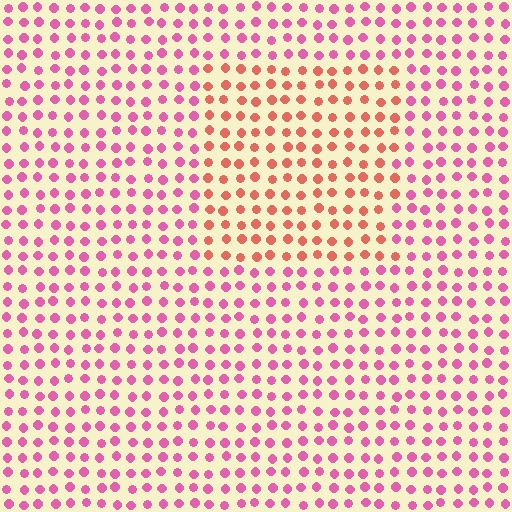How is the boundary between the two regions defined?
The boundary is defined purely by a slight shift in hue (about 41 degrees). Spacing, size, and orientation are identical on both sides.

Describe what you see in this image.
The image is filled with small pink elements in a uniform arrangement. A rectangle-shaped region is visible where the elements are tinted to a slightly different hue, forming a subtle color boundary.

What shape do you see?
I see a rectangle.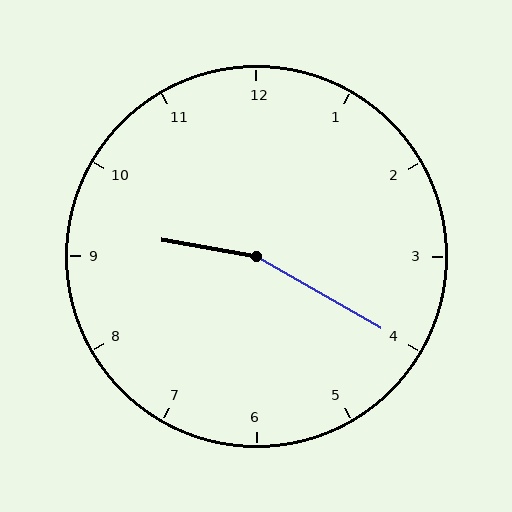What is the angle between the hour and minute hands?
Approximately 160 degrees.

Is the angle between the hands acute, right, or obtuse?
It is obtuse.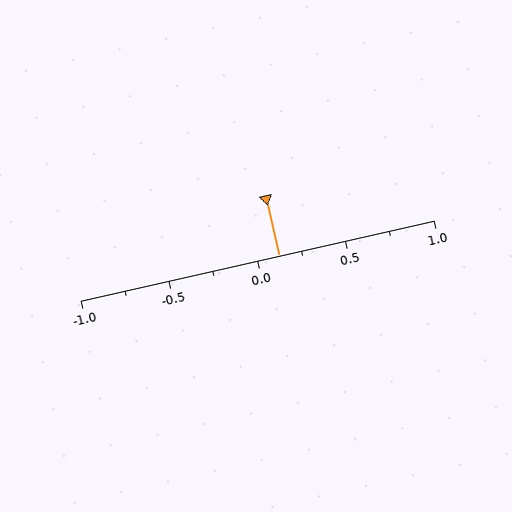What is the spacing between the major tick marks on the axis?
The major ticks are spaced 0.5 apart.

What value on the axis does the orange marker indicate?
The marker indicates approximately 0.12.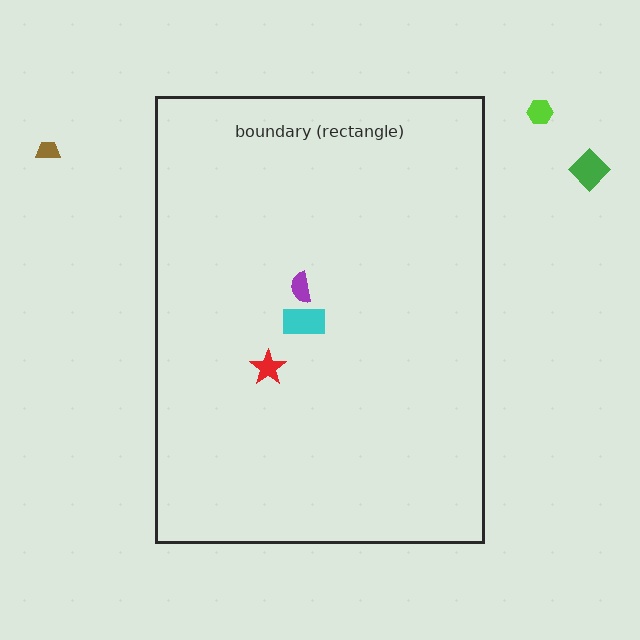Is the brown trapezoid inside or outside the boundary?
Outside.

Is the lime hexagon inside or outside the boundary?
Outside.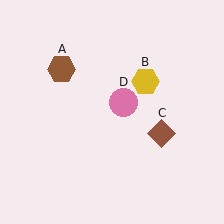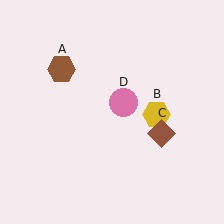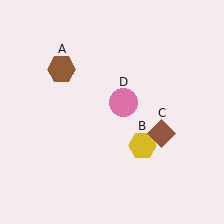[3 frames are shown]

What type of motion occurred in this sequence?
The yellow hexagon (object B) rotated clockwise around the center of the scene.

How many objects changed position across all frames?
1 object changed position: yellow hexagon (object B).